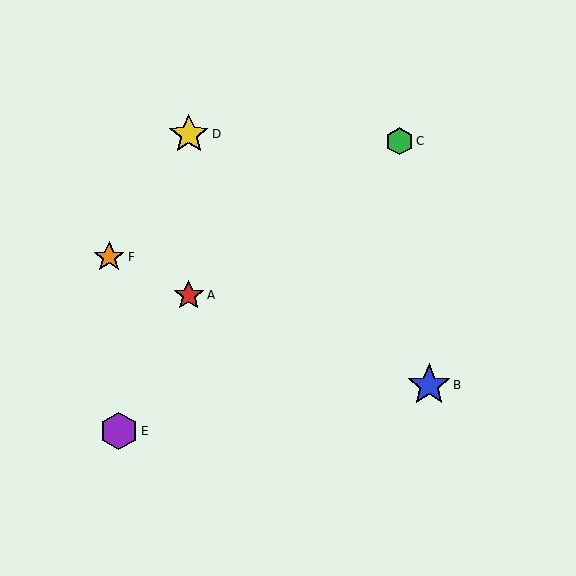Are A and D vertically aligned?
Yes, both are at x≈189.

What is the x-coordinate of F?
Object F is at x≈109.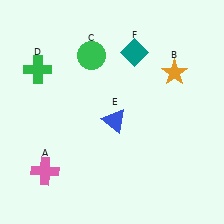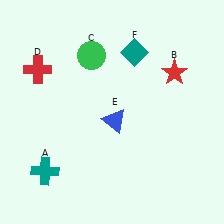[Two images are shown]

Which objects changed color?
A changed from pink to teal. B changed from orange to red. D changed from green to red.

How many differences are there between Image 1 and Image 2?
There are 3 differences between the two images.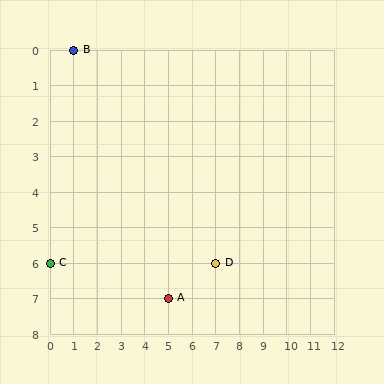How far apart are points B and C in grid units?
Points B and C are 1 column and 6 rows apart (about 6.1 grid units diagonally).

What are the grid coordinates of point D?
Point D is at grid coordinates (7, 6).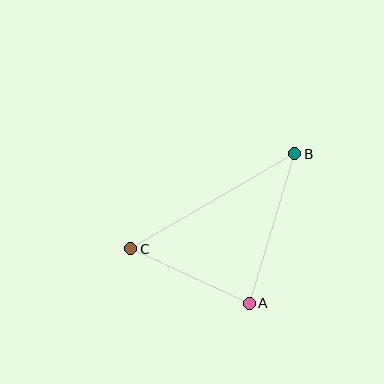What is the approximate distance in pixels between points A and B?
The distance between A and B is approximately 157 pixels.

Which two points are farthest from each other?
Points B and C are farthest from each other.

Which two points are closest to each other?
Points A and C are closest to each other.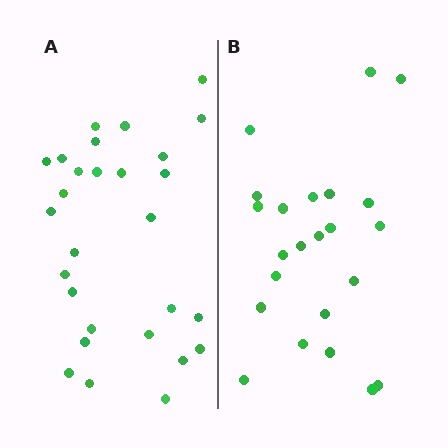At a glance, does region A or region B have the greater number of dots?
Region A (the left region) has more dots.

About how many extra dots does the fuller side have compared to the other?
Region A has about 5 more dots than region B.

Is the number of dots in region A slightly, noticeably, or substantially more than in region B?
Region A has only slightly more — the two regions are fairly close. The ratio is roughly 1.2 to 1.